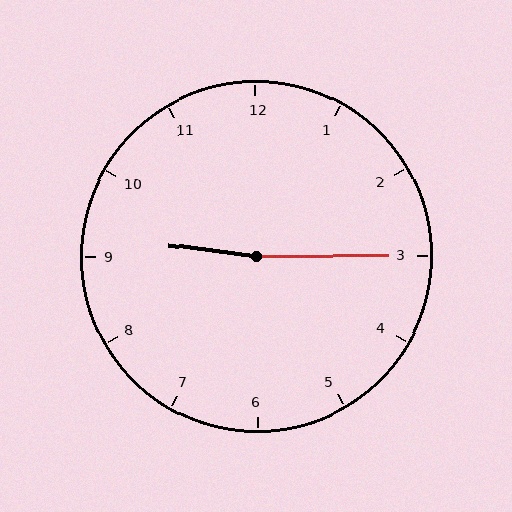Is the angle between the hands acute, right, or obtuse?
It is obtuse.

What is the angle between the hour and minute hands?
Approximately 172 degrees.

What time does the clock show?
9:15.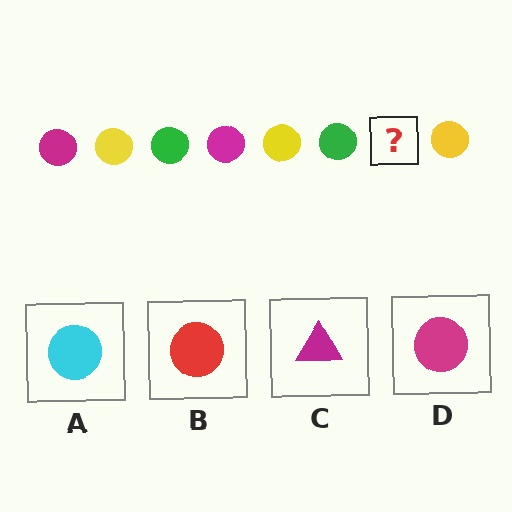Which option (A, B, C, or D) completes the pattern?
D.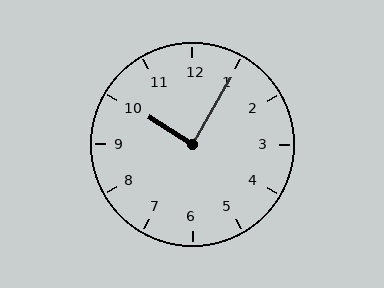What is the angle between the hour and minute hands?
Approximately 88 degrees.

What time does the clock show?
10:05.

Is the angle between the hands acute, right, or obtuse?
It is right.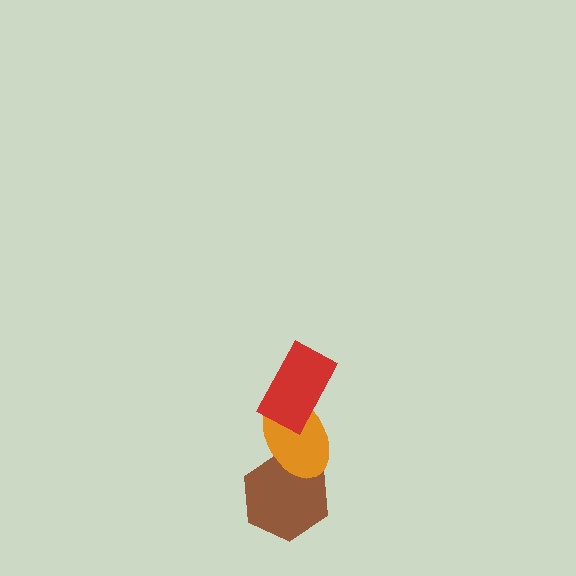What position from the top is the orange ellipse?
The orange ellipse is 2nd from the top.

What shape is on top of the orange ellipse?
The red rectangle is on top of the orange ellipse.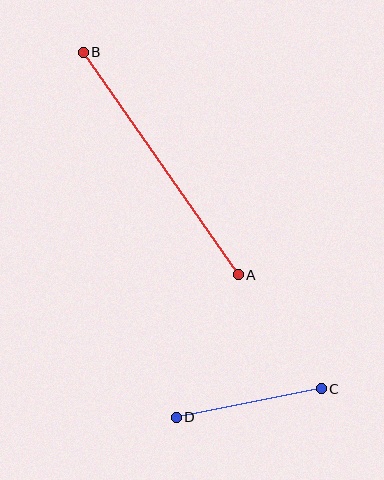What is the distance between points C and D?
The distance is approximately 148 pixels.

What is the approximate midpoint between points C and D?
The midpoint is at approximately (249, 403) pixels.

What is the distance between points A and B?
The distance is approximately 271 pixels.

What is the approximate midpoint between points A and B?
The midpoint is at approximately (161, 163) pixels.